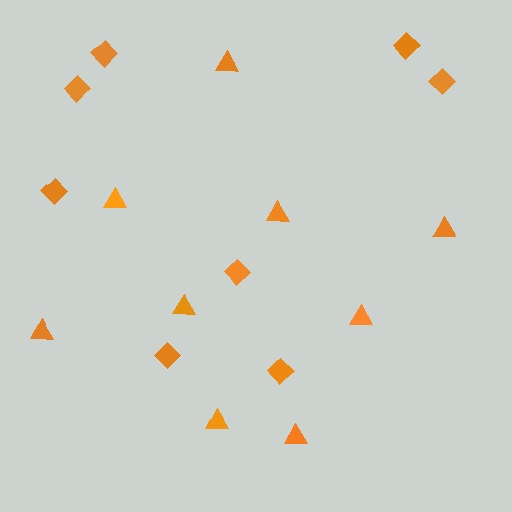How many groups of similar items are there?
There are 2 groups: one group of triangles (9) and one group of diamonds (8).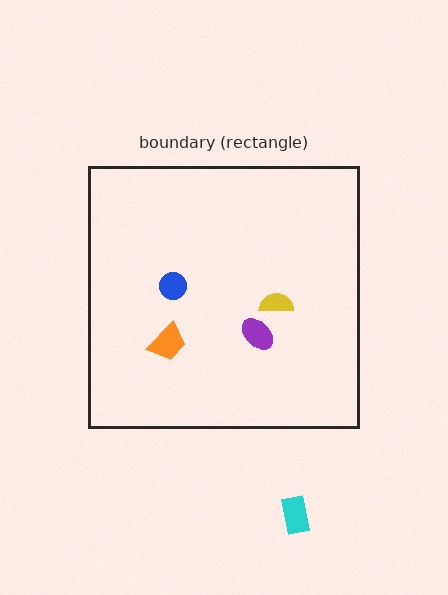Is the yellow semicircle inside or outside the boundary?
Inside.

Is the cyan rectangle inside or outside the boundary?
Outside.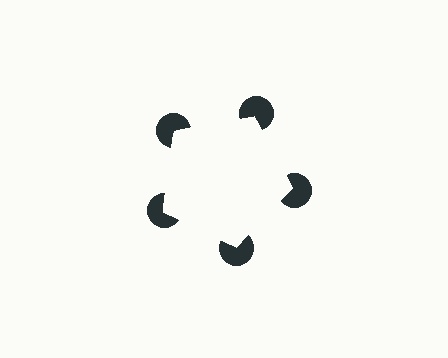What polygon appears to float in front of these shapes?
An illusory pentagon — its edges are inferred from the aligned wedge cuts in the pac-man discs, not physically drawn.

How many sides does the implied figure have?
5 sides.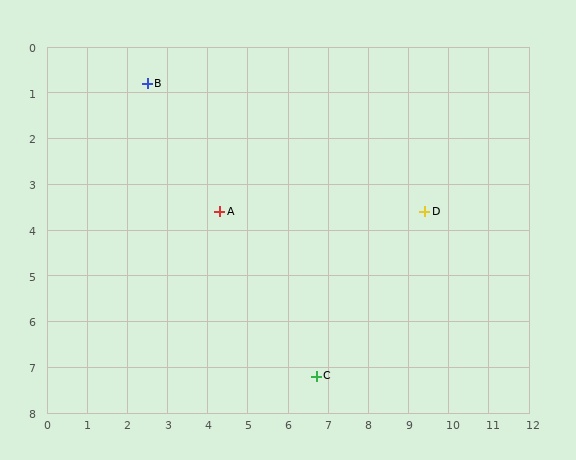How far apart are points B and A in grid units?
Points B and A are about 3.3 grid units apart.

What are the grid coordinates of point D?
Point D is at approximately (9.4, 3.6).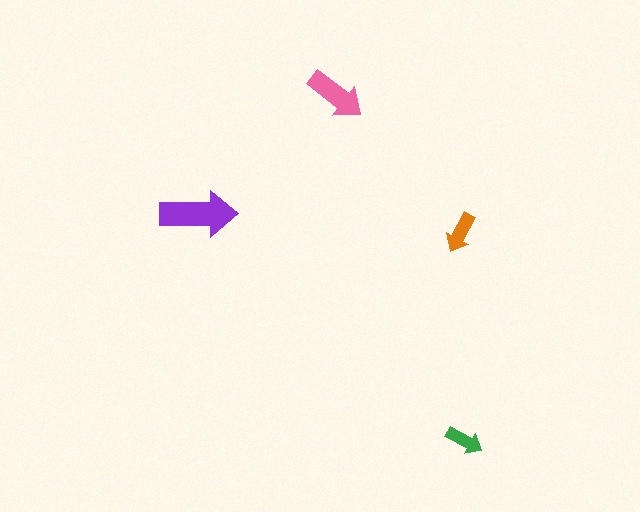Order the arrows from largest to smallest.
the purple one, the pink one, the orange one, the green one.